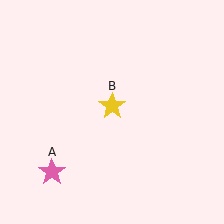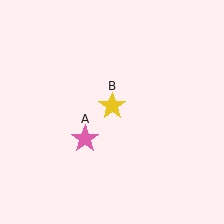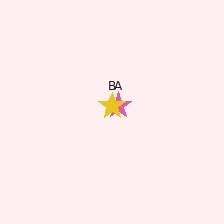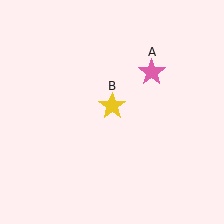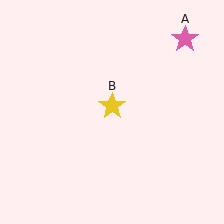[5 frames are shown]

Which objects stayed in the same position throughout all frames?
Yellow star (object B) remained stationary.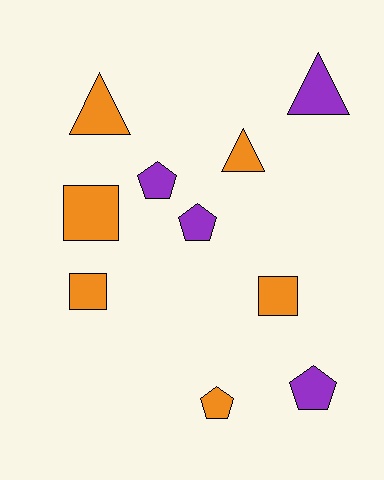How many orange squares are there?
There are 3 orange squares.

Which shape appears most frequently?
Pentagon, with 4 objects.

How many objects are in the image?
There are 10 objects.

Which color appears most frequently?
Orange, with 6 objects.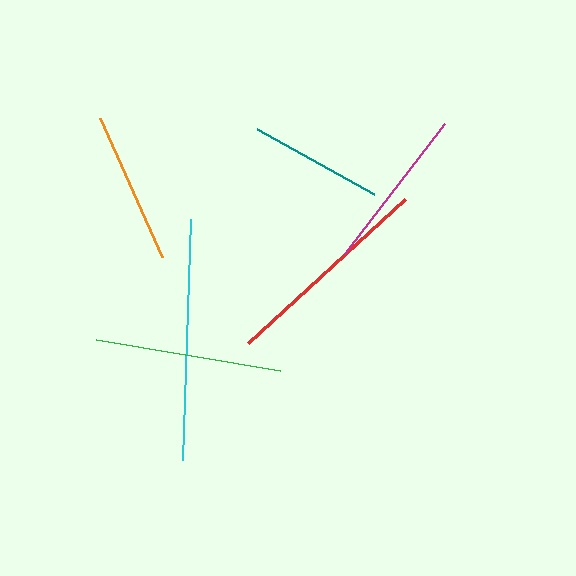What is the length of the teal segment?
The teal segment is approximately 134 pixels long.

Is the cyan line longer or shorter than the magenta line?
The cyan line is longer than the magenta line.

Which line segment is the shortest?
The teal line is the shortest at approximately 134 pixels.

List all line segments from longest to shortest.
From longest to shortest: cyan, red, green, magenta, orange, teal.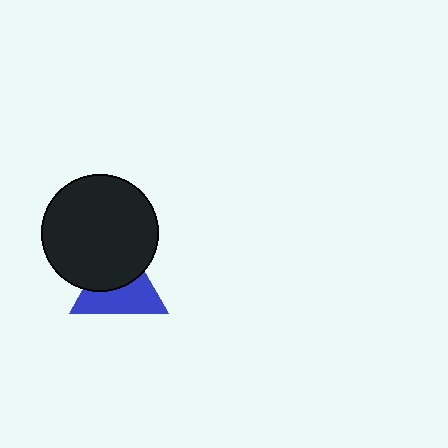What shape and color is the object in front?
The object in front is a black circle.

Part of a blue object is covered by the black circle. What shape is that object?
It is a triangle.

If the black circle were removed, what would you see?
You would see the complete blue triangle.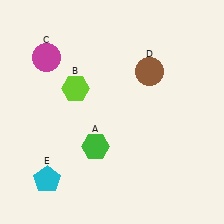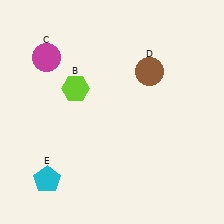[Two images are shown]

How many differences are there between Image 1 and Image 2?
There is 1 difference between the two images.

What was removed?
The green hexagon (A) was removed in Image 2.